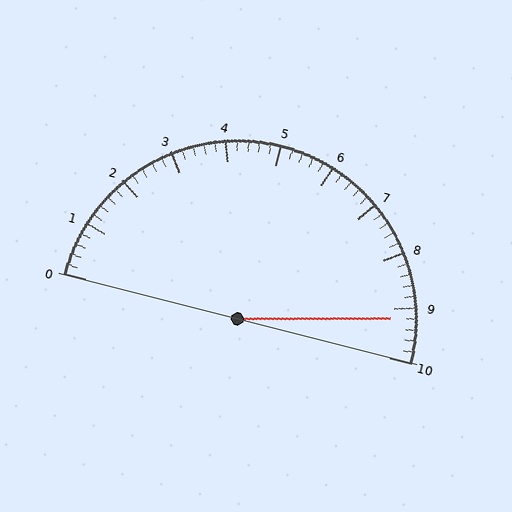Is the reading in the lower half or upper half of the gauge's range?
The reading is in the upper half of the range (0 to 10).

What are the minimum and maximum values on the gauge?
The gauge ranges from 0 to 10.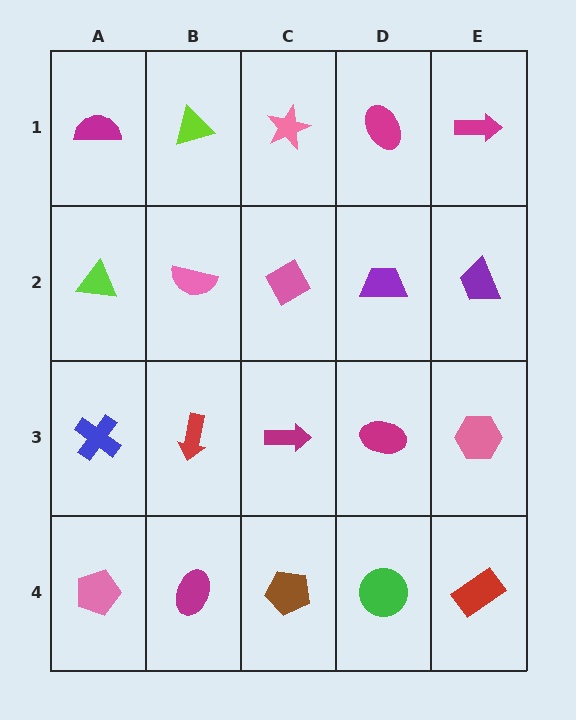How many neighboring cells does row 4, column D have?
3.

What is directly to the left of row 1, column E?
A magenta ellipse.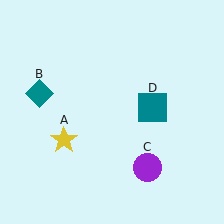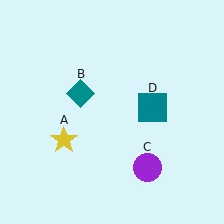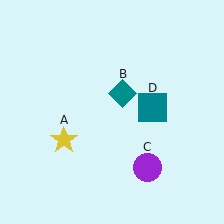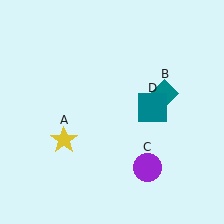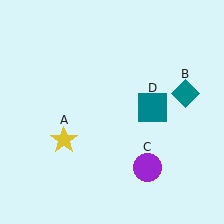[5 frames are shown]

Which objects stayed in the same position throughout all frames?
Yellow star (object A) and purple circle (object C) and teal square (object D) remained stationary.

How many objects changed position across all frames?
1 object changed position: teal diamond (object B).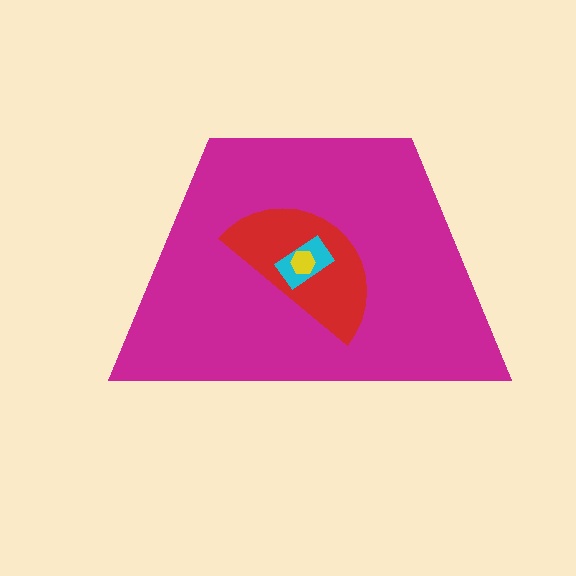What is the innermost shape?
The yellow hexagon.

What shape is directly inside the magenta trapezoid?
The red semicircle.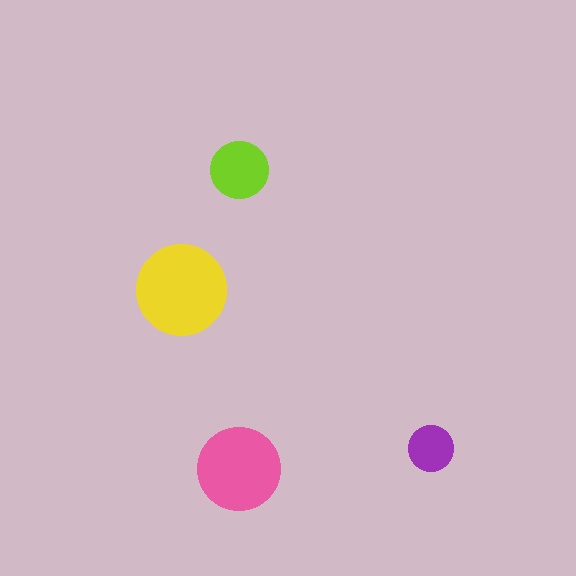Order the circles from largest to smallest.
the yellow one, the pink one, the lime one, the purple one.